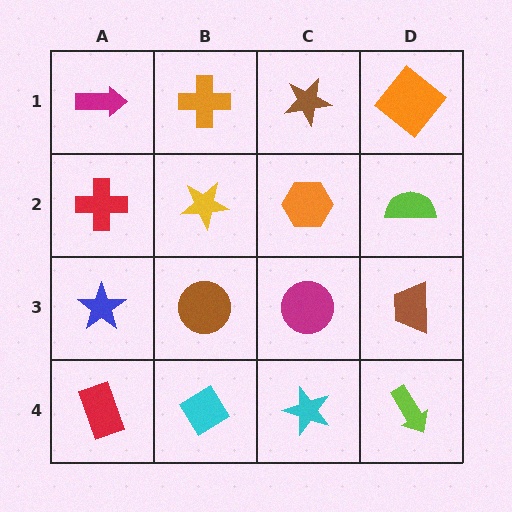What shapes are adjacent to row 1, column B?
A yellow star (row 2, column B), a magenta arrow (row 1, column A), a brown star (row 1, column C).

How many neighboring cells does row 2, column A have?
3.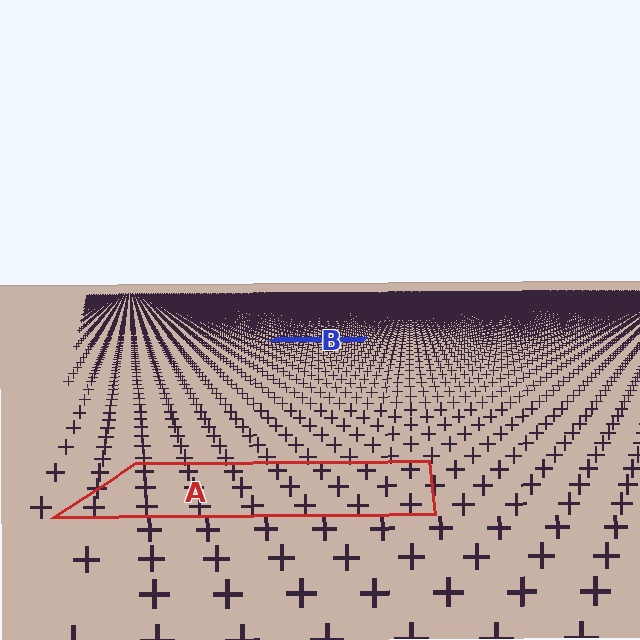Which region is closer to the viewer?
Region A is closer. The texture elements there are larger and more spread out.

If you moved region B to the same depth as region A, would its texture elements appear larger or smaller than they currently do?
They would appear larger. At a closer depth, the same texture elements are projected at a bigger on-screen size.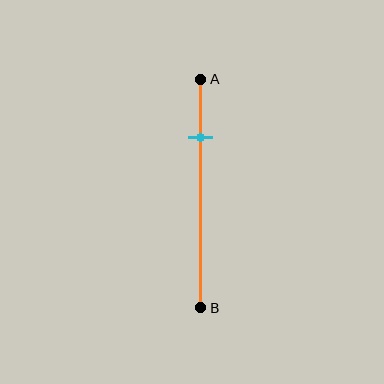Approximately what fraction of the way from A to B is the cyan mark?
The cyan mark is approximately 25% of the way from A to B.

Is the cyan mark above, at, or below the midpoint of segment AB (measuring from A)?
The cyan mark is above the midpoint of segment AB.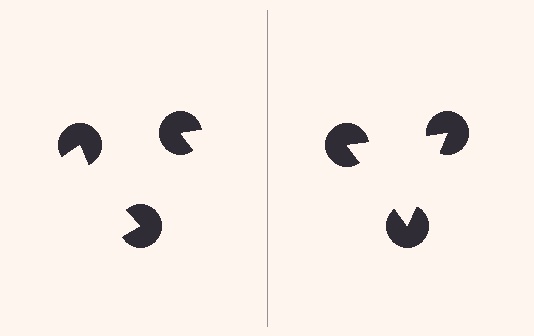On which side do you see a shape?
An illusory triangle appears on the right side. On the left side the wedge cuts are rotated, so no coherent shape forms.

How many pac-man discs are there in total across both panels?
6 — 3 on each side.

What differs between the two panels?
The pac-man discs are positioned identically on both sides; only the wedge orientations differ. On the right they align to a triangle; on the left they are misaligned.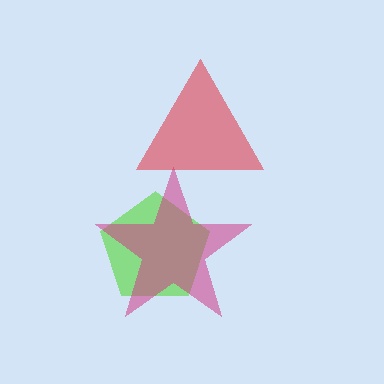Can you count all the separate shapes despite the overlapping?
Yes, there are 3 separate shapes.